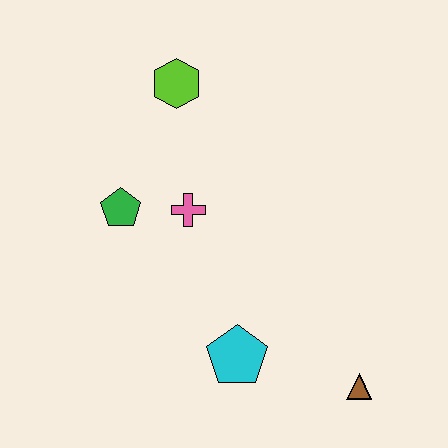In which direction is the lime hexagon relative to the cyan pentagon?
The lime hexagon is above the cyan pentagon.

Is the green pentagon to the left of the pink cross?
Yes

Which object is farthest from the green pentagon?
The brown triangle is farthest from the green pentagon.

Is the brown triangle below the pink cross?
Yes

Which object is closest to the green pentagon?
The pink cross is closest to the green pentagon.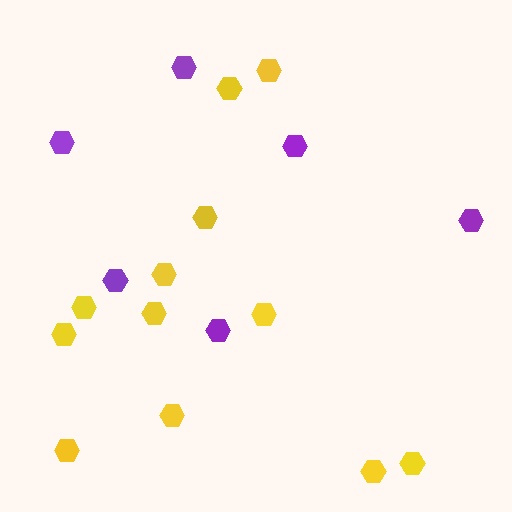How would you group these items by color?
There are 2 groups: one group of yellow hexagons (12) and one group of purple hexagons (6).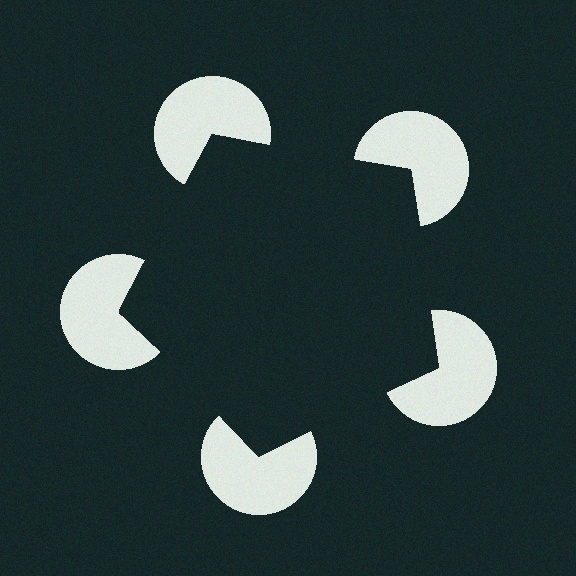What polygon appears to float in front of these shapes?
An illusory pentagon — its edges are inferred from the aligned wedge cuts in the pac-man discs, not physically drawn.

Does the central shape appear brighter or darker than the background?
It typically appears slightly darker than the background, even though no actual brightness change is drawn.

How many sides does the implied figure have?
5 sides.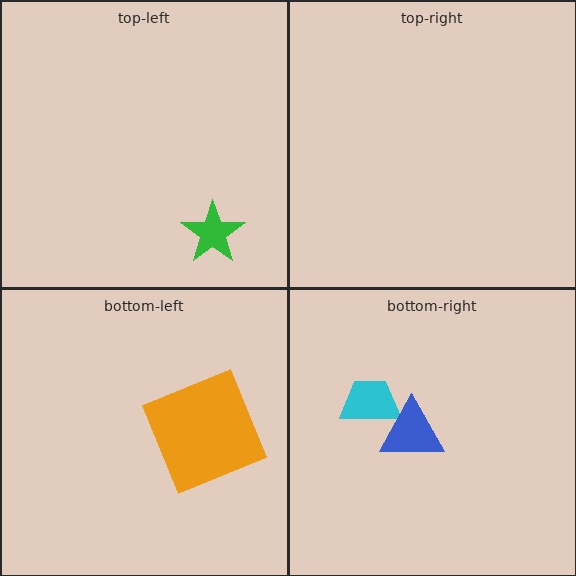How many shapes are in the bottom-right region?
2.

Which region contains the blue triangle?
The bottom-right region.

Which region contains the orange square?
The bottom-left region.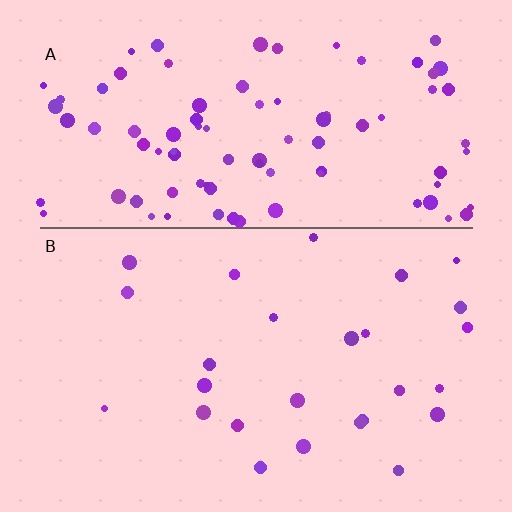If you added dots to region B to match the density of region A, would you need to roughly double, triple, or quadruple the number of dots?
Approximately quadruple.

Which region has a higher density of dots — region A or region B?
A (the top).